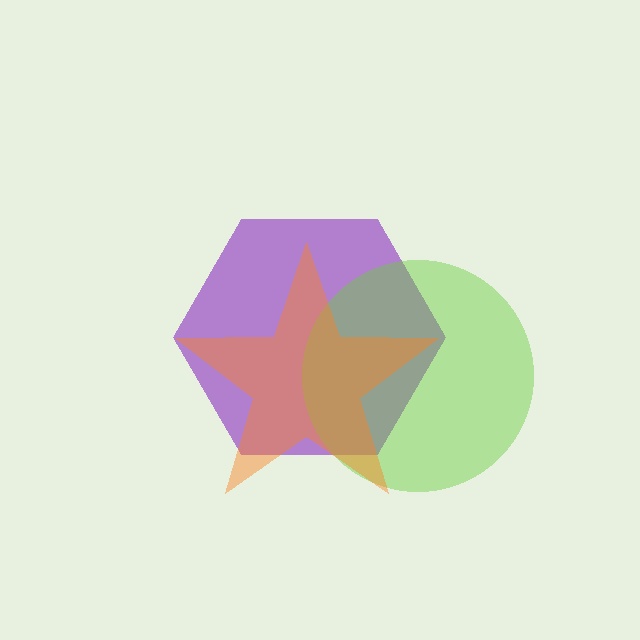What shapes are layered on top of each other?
The layered shapes are: a purple hexagon, a lime circle, an orange star.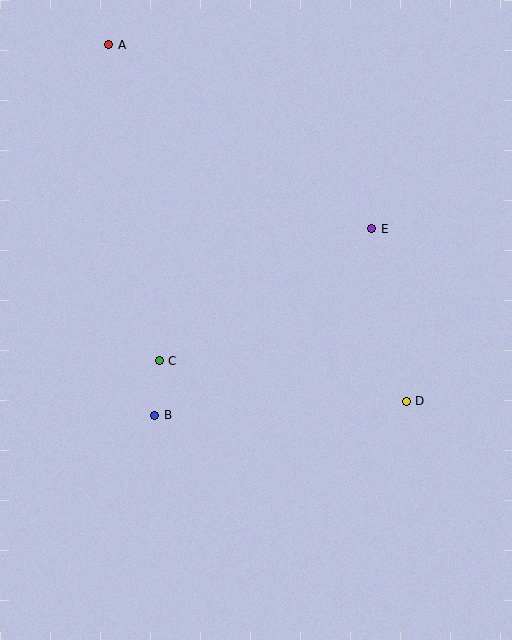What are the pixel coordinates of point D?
Point D is at (406, 401).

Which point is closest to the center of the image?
Point C at (159, 361) is closest to the center.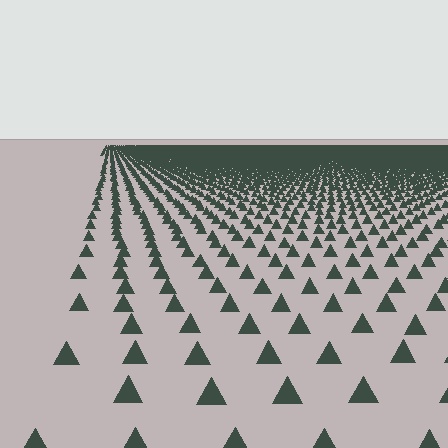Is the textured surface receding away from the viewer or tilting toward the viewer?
The surface is receding away from the viewer. Texture elements get smaller and denser toward the top.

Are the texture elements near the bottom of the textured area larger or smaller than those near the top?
Larger. Near the bottom, elements are closer to the viewer and appear at a bigger on-screen size.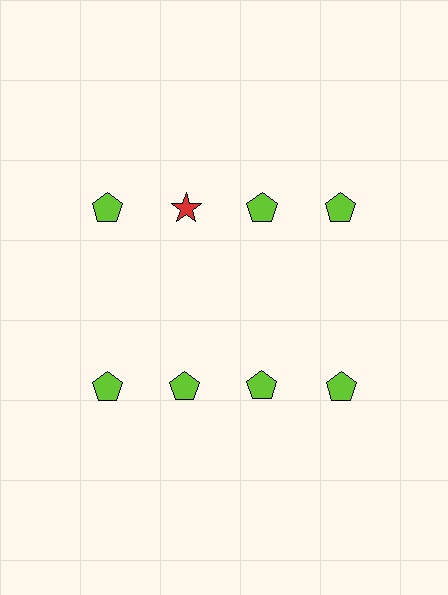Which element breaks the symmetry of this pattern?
The red star in the top row, second from left column breaks the symmetry. All other shapes are lime pentagons.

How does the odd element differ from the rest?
It differs in both color (red instead of lime) and shape (star instead of pentagon).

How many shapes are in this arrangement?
There are 8 shapes arranged in a grid pattern.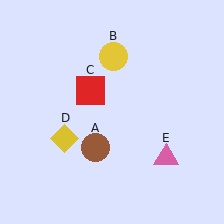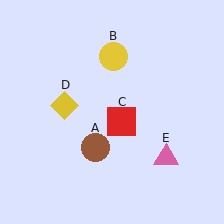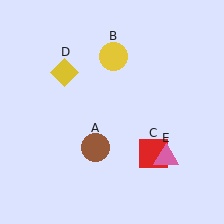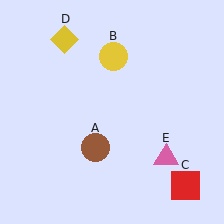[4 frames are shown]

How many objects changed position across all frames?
2 objects changed position: red square (object C), yellow diamond (object D).